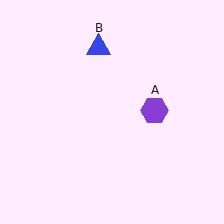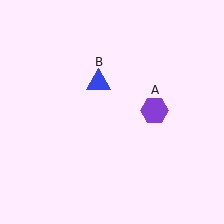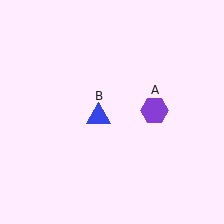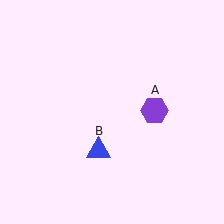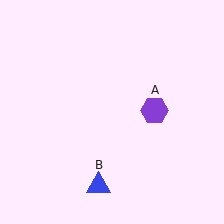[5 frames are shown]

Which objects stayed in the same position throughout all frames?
Purple hexagon (object A) remained stationary.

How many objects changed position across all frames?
1 object changed position: blue triangle (object B).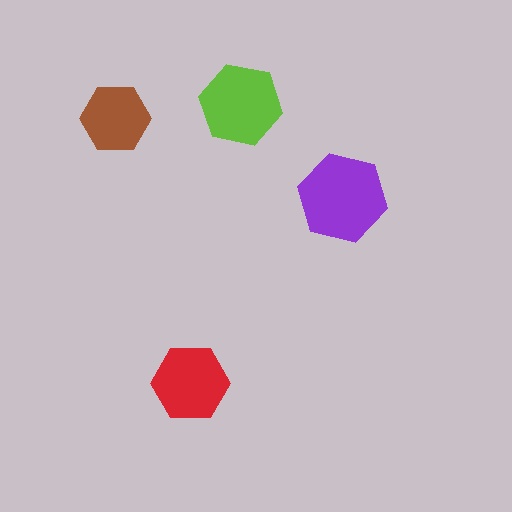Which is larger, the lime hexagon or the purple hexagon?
The purple one.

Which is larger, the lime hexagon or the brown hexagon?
The lime one.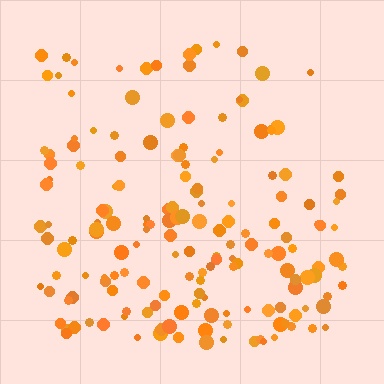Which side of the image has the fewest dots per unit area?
The top.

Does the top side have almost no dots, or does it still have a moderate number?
Still a moderate number, just noticeably fewer than the bottom.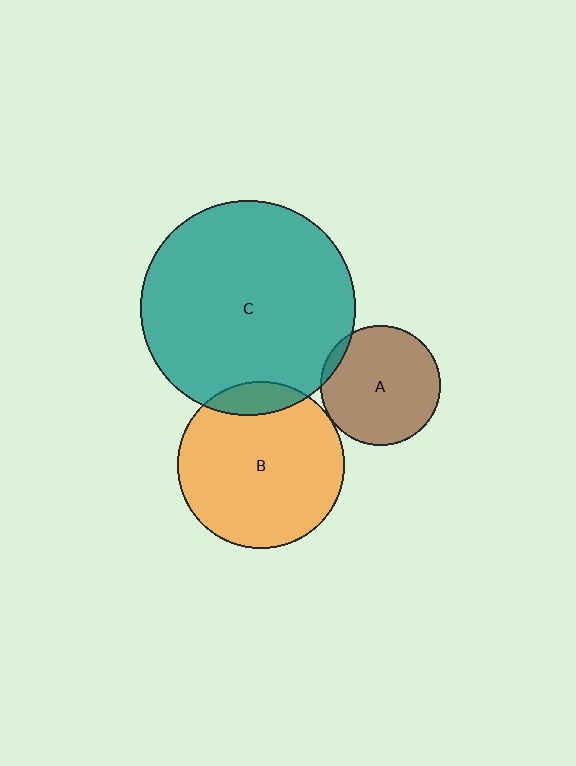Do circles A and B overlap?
Yes.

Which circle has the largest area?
Circle C (teal).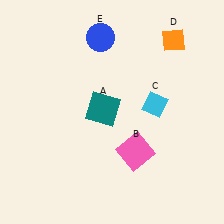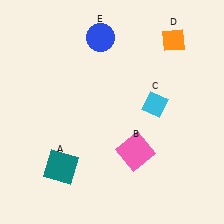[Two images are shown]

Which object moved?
The teal square (A) moved down.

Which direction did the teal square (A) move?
The teal square (A) moved down.